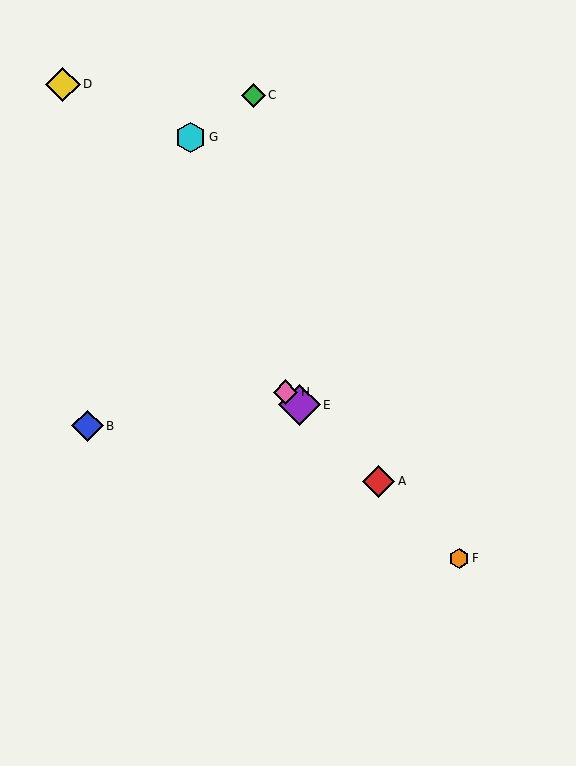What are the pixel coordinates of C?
Object C is at (254, 95).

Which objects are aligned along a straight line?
Objects A, E, F, H are aligned along a straight line.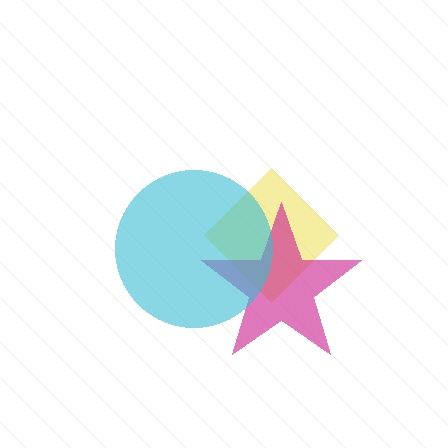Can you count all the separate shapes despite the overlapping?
Yes, there are 3 separate shapes.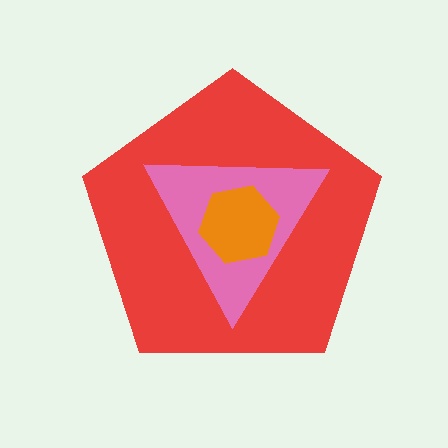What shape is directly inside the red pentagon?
The pink triangle.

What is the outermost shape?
The red pentagon.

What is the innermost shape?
The orange hexagon.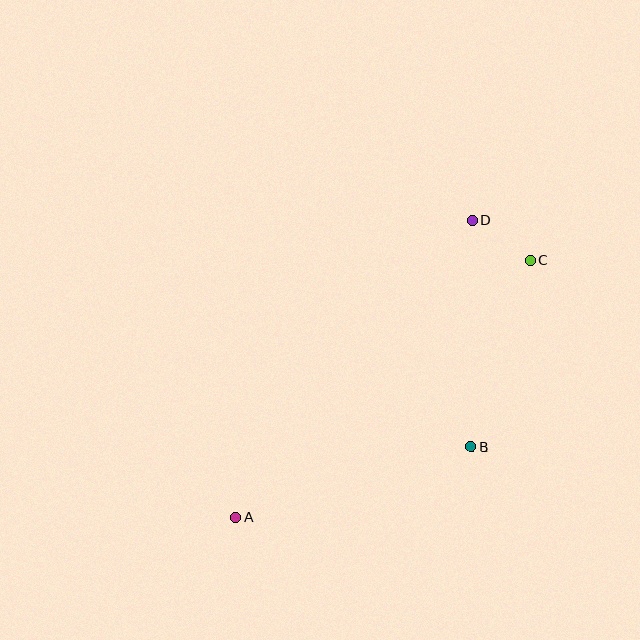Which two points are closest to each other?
Points C and D are closest to each other.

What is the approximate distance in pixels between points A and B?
The distance between A and B is approximately 246 pixels.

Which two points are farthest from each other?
Points A and C are farthest from each other.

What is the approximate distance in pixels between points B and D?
The distance between B and D is approximately 227 pixels.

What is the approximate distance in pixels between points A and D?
The distance between A and D is approximately 379 pixels.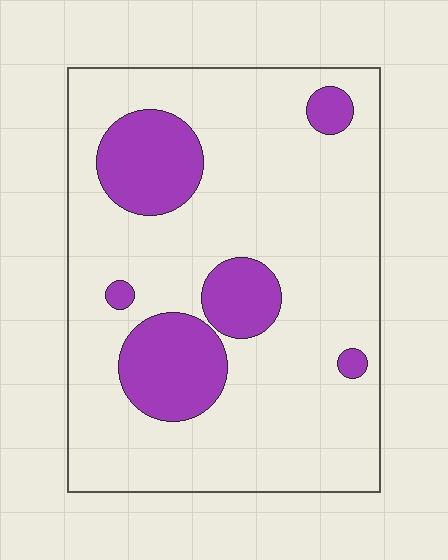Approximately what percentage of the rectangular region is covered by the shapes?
Approximately 20%.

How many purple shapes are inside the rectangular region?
6.